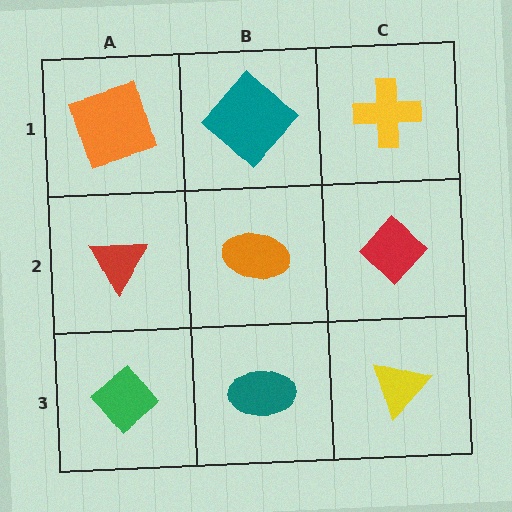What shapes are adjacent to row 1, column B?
An orange ellipse (row 2, column B), an orange square (row 1, column A), a yellow cross (row 1, column C).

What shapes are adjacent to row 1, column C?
A red diamond (row 2, column C), a teal diamond (row 1, column B).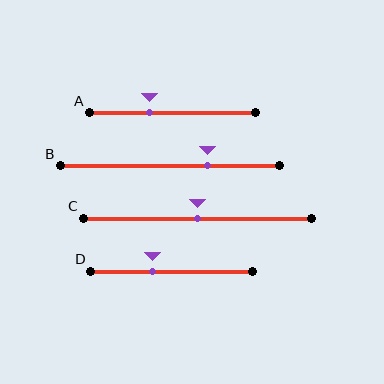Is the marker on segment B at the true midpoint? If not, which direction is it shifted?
No, the marker on segment B is shifted to the right by about 17% of the segment length.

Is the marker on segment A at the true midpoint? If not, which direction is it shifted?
No, the marker on segment A is shifted to the left by about 14% of the segment length.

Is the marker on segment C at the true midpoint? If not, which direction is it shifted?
Yes, the marker on segment C is at the true midpoint.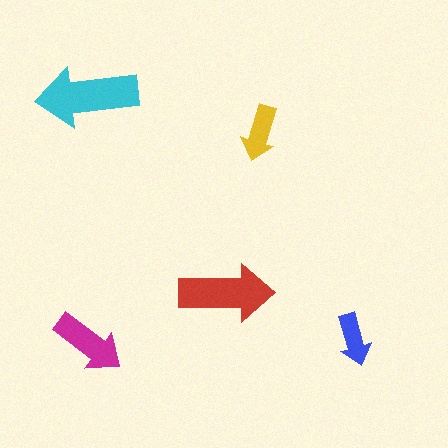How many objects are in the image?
There are 5 objects in the image.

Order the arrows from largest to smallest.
the cyan one, the red one, the magenta one, the yellow one, the blue one.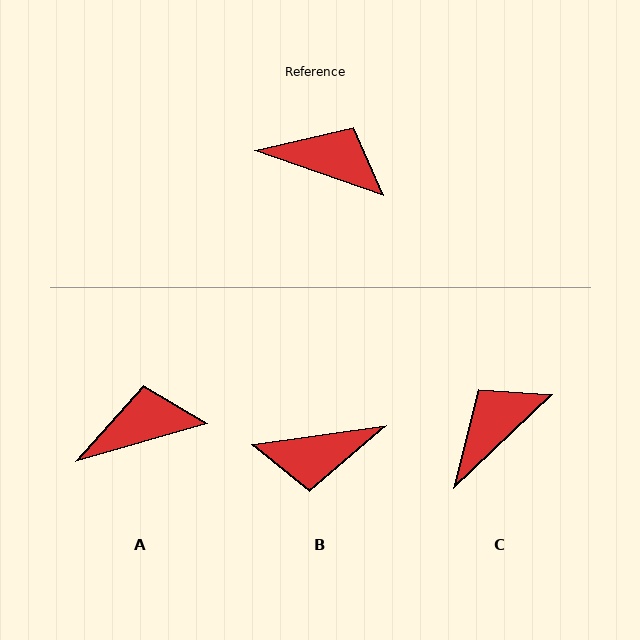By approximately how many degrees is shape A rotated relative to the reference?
Approximately 35 degrees counter-clockwise.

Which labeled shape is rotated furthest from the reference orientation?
B, about 153 degrees away.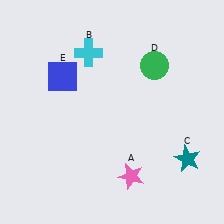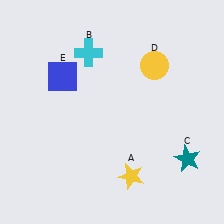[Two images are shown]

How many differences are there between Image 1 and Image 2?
There are 2 differences between the two images.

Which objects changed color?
A changed from pink to yellow. D changed from green to yellow.